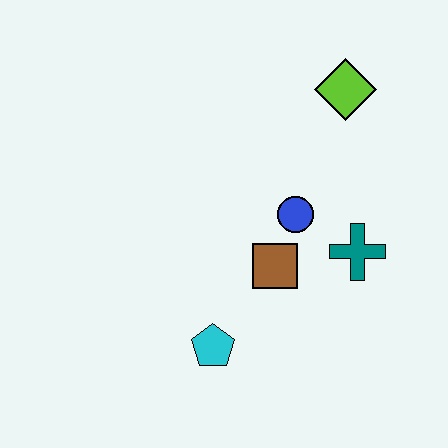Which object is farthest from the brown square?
The lime diamond is farthest from the brown square.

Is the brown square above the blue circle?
No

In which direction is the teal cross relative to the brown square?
The teal cross is to the right of the brown square.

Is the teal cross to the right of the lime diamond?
Yes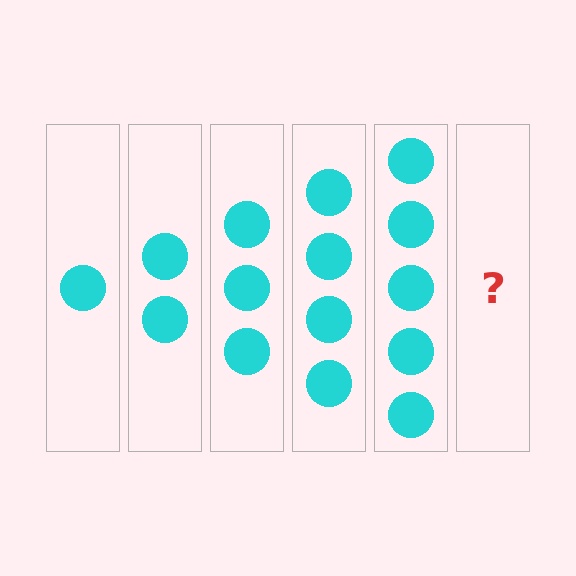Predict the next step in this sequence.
The next step is 6 circles.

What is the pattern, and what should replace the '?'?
The pattern is that each step adds one more circle. The '?' should be 6 circles.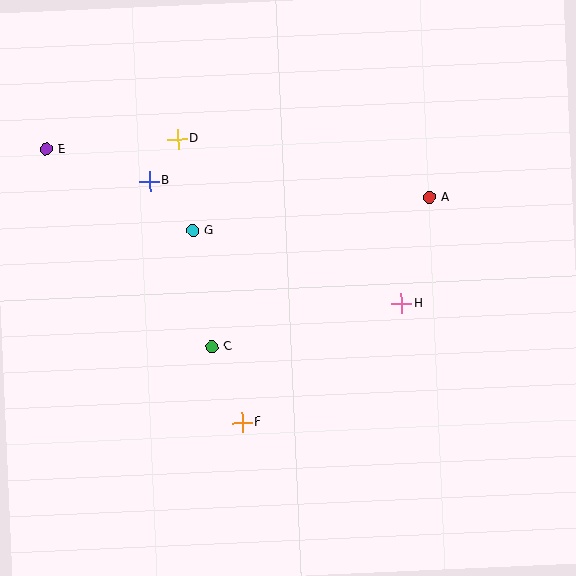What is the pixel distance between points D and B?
The distance between D and B is 51 pixels.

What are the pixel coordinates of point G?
Point G is at (193, 231).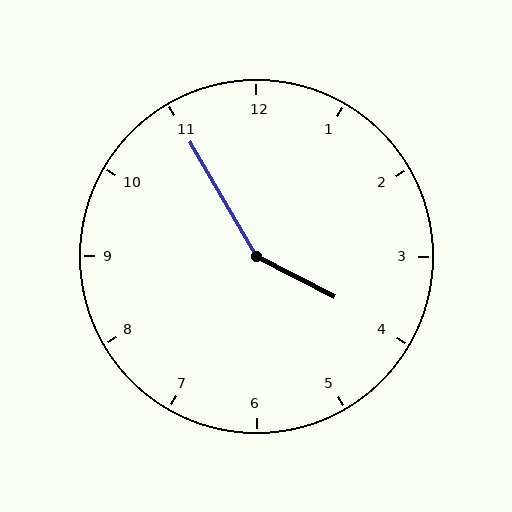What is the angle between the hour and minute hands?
Approximately 148 degrees.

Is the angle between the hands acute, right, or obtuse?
It is obtuse.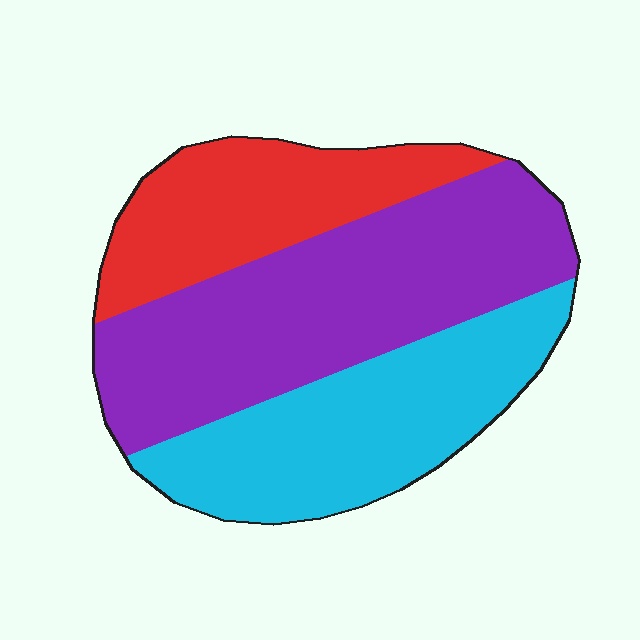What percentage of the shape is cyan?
Cyan covers about 30% of the shape.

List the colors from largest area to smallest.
From largest to smallest: purple, cyan, red.